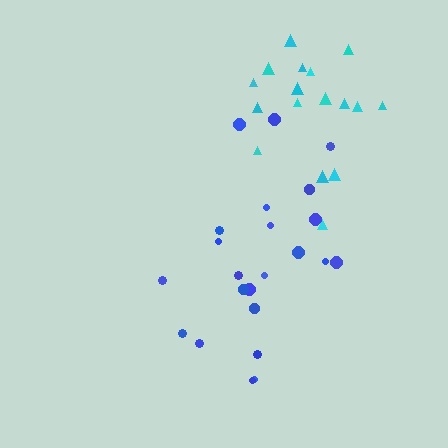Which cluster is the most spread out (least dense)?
Cyan.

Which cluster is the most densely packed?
Blue.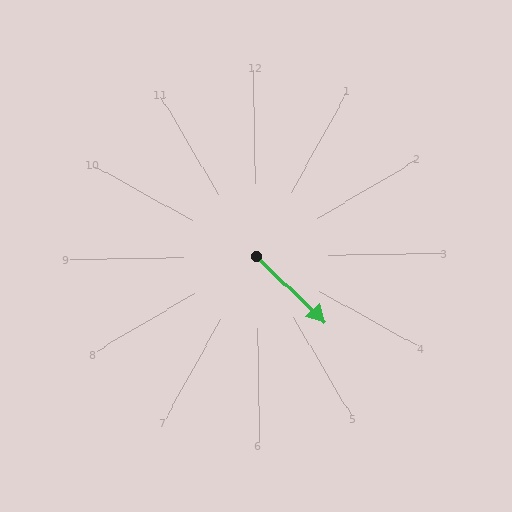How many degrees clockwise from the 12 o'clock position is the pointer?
Approximately 135 degrees.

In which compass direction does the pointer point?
Southeast.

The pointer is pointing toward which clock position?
Roughly 4 o'clock.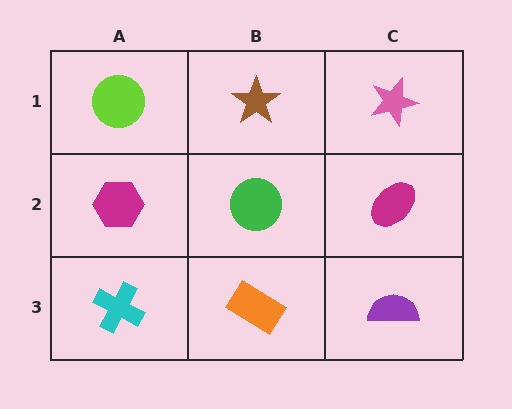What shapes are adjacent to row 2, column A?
A lime circle (row 1, column A), a cyan cross (row 3, column A), a green circle (row 2, column B).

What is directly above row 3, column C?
A magenta ellipse.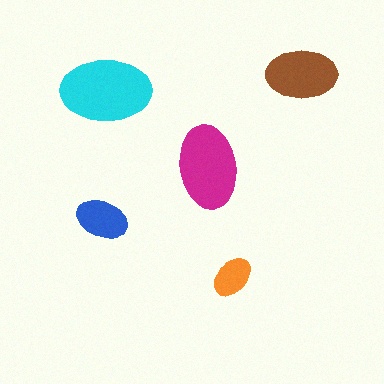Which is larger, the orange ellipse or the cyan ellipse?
The cyan one.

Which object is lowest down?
The orange ellipse is bottommost.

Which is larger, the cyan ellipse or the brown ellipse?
The cyan one.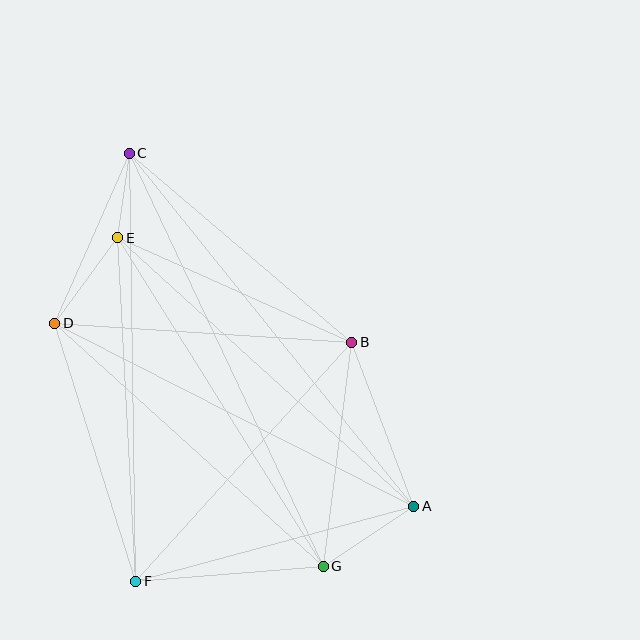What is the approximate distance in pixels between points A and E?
The distance between A and E is approximately 400 pixels.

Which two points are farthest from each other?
Points C and G are farthest from each other.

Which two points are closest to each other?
Points C and E are closest to each other.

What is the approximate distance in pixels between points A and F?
The distance between A and F is approximately 288 pixels.